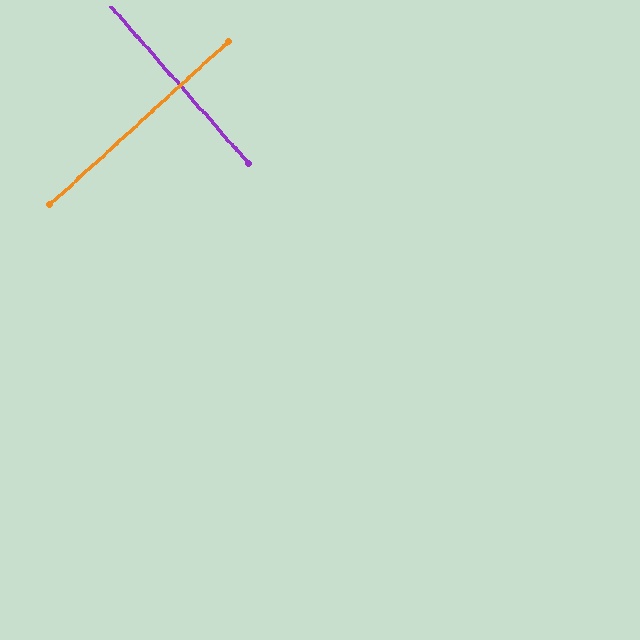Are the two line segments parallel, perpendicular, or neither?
Perpendicular — they meet at approximately 89°.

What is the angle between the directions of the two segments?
Approximately 89 degrees.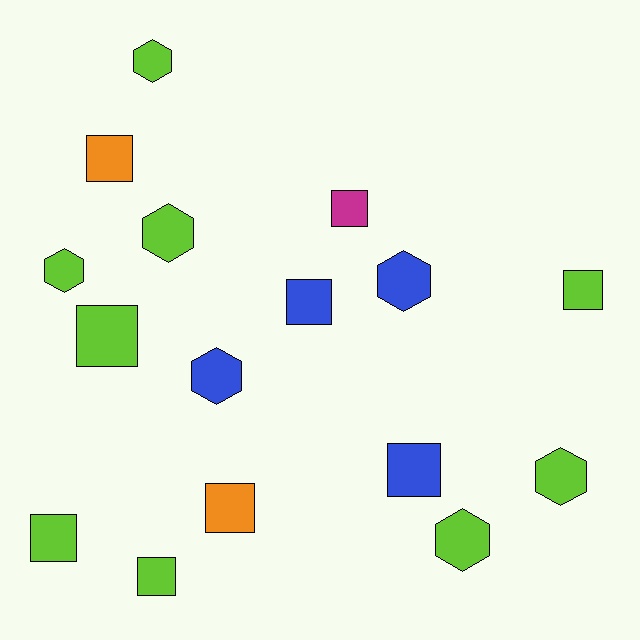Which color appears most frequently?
Lime, with 9 objects.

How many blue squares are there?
There are 2 blue squares.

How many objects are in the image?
There are 16 objects.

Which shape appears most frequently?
Square, with 9 objects.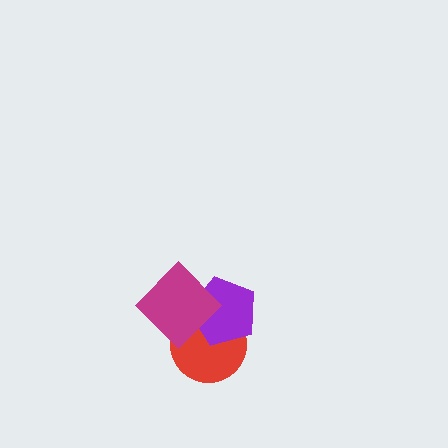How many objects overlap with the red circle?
2 objects overlap with the red circle.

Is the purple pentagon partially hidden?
Yes, it is partially covered by another shape.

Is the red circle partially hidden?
Yes, it is partially covered by another shape.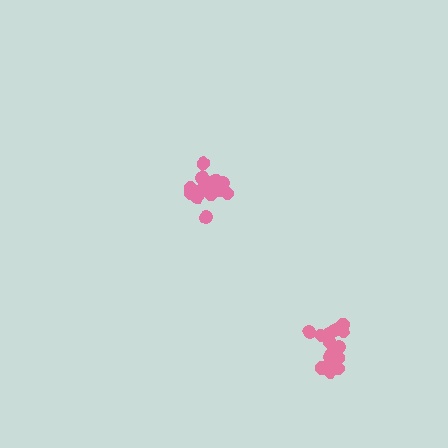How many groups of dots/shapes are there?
There are 2 groups.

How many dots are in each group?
Group 1: 17 dots, Group 2: 17 dots (34 total).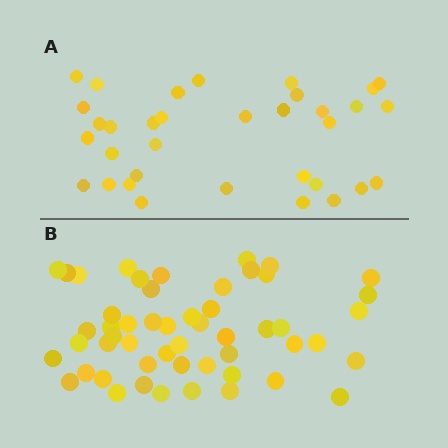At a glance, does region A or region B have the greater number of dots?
Region B (the bottom region) has more dots.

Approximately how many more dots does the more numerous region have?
Region B has approximately 20 more dots than region A.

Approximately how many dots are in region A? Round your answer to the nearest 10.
About 30 dots. (The exact count is 34, which rounds to 30.)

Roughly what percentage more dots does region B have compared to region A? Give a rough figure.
About 55% more.